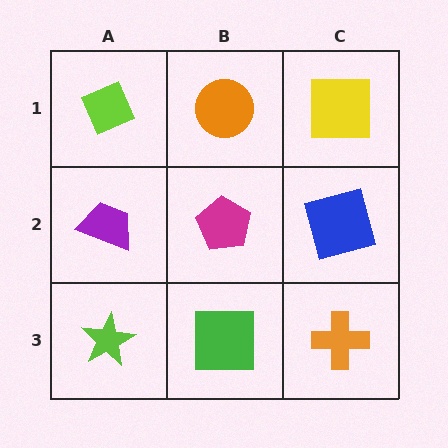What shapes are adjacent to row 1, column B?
A magenta pentagon (row 2, column B), a lime diamond (row 1, column A), a yellow square (row 1, column C).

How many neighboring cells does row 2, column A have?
3.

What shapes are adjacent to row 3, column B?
A magenta pentagon (row 2, column B), a lime star (row 3, column A), an orange cross (row 3, column C).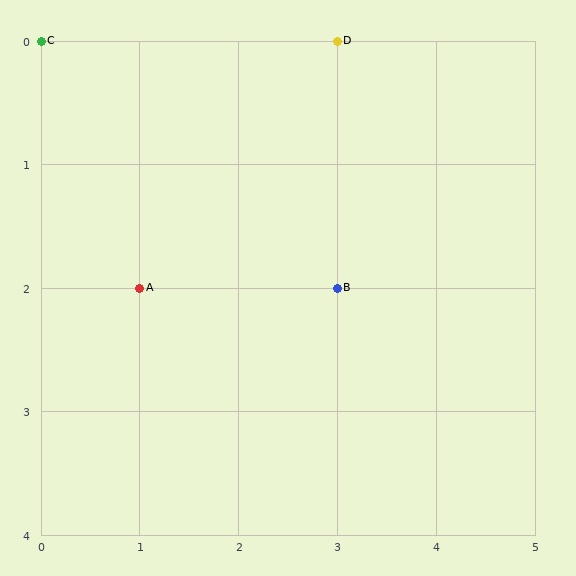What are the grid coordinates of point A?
Point A is at grid coordinates (1, 2).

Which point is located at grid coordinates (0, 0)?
Point C is at (0, 0).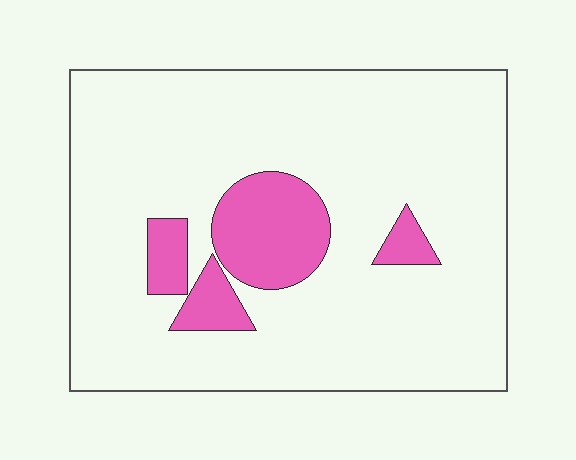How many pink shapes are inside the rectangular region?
4.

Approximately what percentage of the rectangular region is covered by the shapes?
Approximately 15%.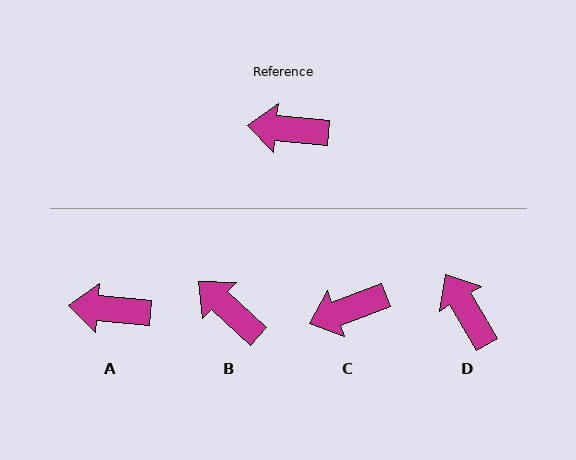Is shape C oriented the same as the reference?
No, it is off by about 26 degrees.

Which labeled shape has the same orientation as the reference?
A.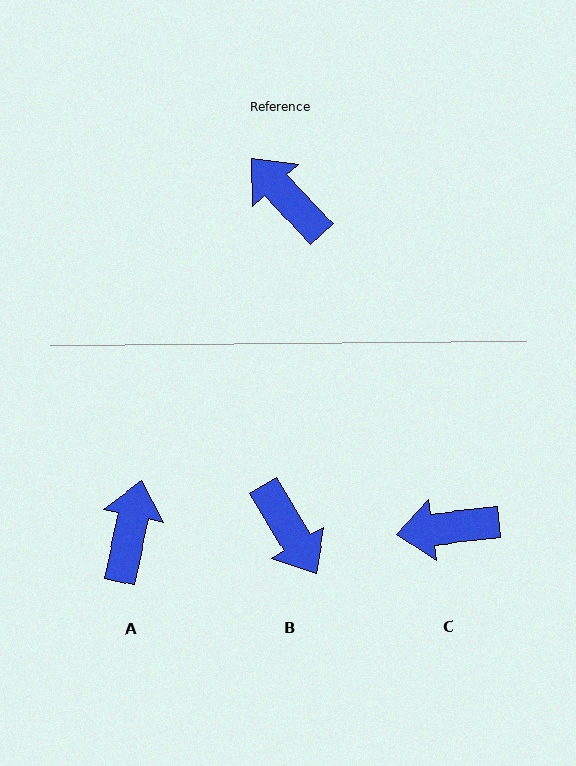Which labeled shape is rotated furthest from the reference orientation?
B, about 168 degrees away.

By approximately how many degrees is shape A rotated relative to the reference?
Approximately 56 degrees clockwise.